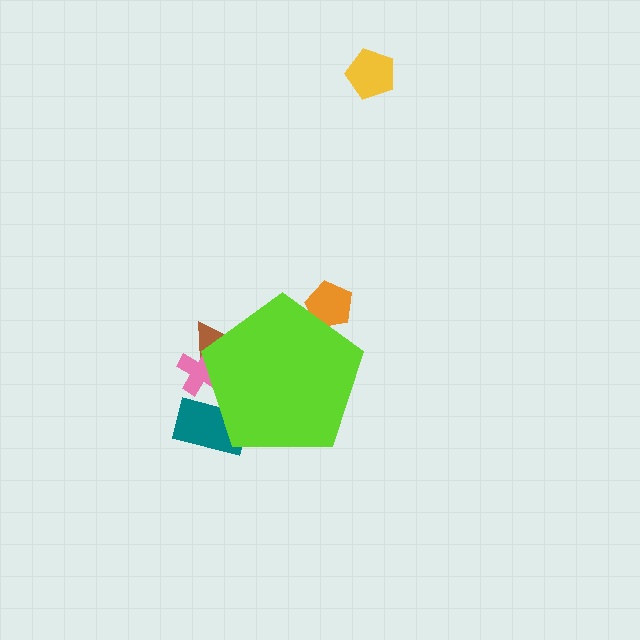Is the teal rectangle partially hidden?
Yes, the teal rectangle is partially hidden behind the lime pentagon.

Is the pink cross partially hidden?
Yes, the pink cross is partially hidden behind the lime pentagon.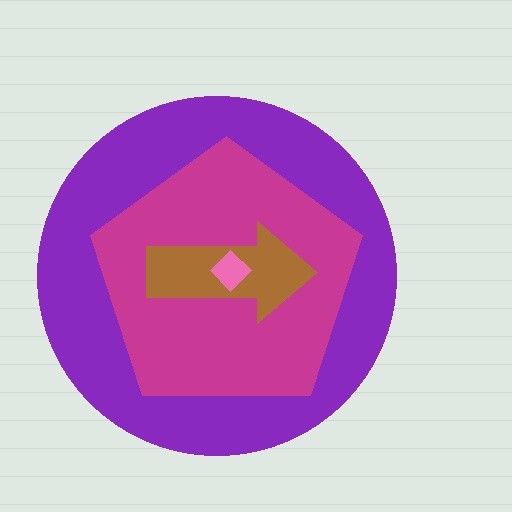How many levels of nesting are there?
4.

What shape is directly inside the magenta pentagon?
The brown arrow.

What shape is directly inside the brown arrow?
The pink diamond.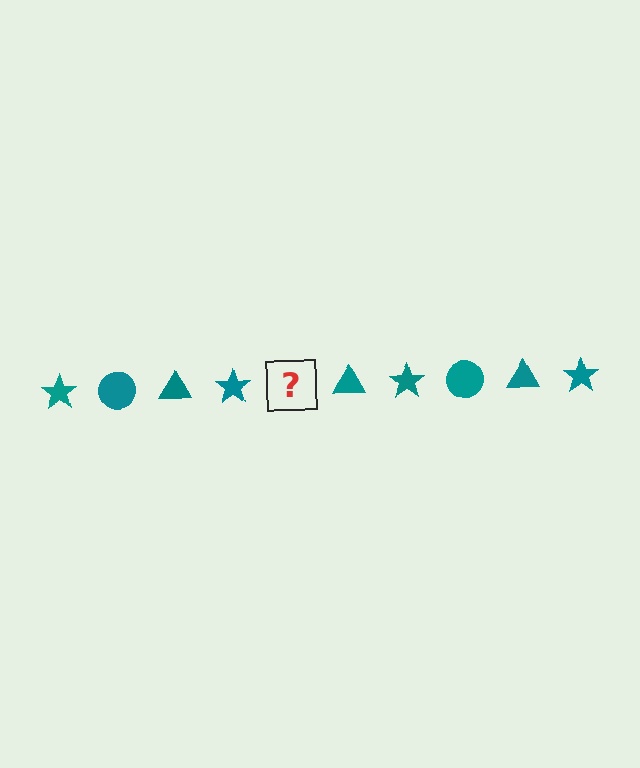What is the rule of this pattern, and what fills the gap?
The rule is that the pattern cycles through star, circle, triangle shapes in teal. The gap should be filled with a teal circle.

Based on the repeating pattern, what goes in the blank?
The blank should be a teal circle.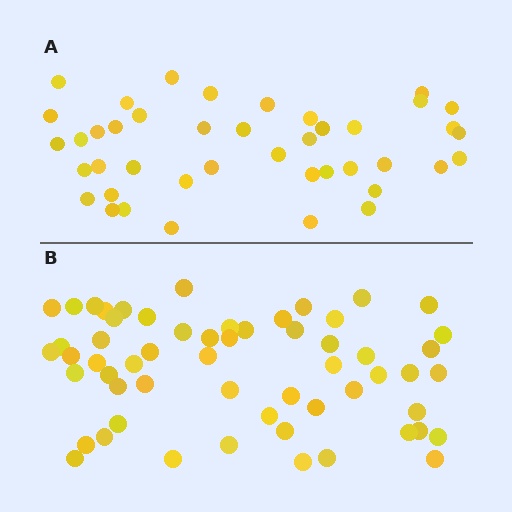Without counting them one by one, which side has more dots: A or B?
Region B (the bottom region) has more dots.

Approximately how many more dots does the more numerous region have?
Region B has approximately 15 more dots than region A.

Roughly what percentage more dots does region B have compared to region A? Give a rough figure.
About 40% more.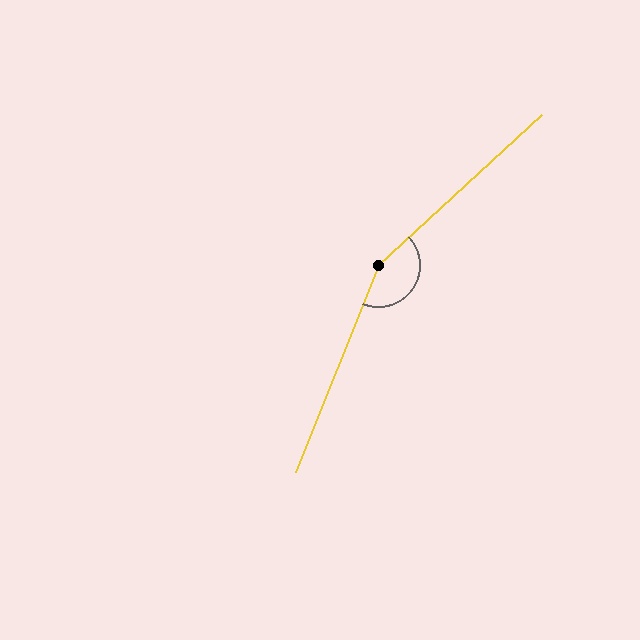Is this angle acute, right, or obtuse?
It is obtuse.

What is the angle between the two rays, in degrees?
Approximately 154 degrees.